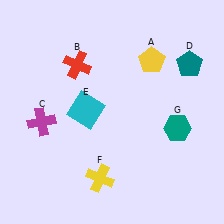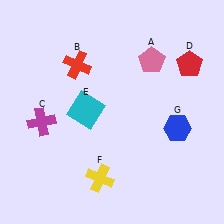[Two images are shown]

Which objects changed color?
A changed from yellow to pink. D changed from teal to red. G changed from teal to blue.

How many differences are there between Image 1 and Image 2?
There are 3 differences between the two images.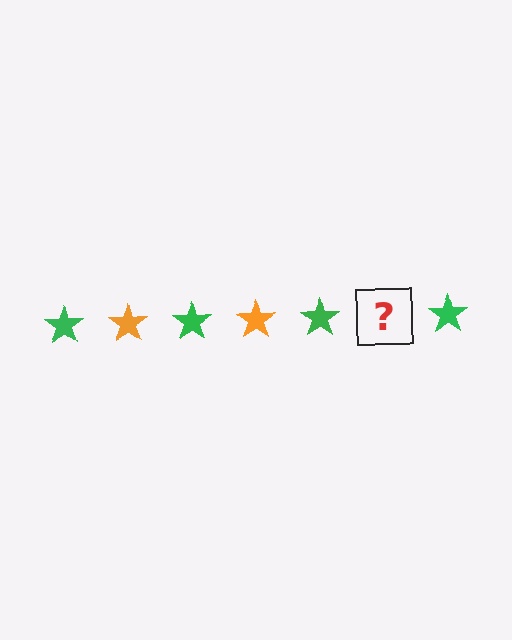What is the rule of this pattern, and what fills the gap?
The rule is that the pattern cycles through green, orange stars. The gap should be filled with an orange star.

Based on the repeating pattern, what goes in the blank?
The blank should be an orange star.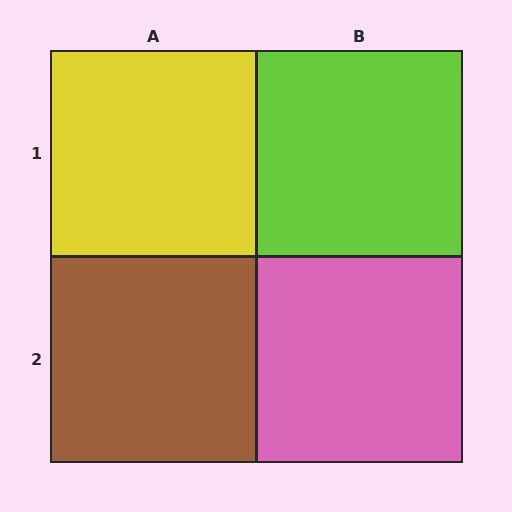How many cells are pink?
1 cell is pink.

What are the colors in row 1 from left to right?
Yellow, lime.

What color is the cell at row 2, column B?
Pink.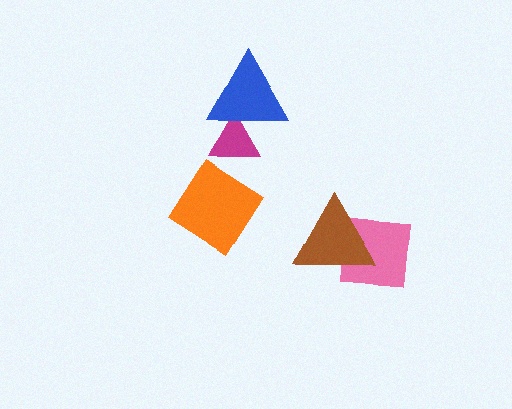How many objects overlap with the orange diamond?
1 object overlaps with the orange diamond.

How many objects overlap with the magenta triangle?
2 objects overlap with the magenta triangle.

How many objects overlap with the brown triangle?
1 object overlaps with the brown triangle.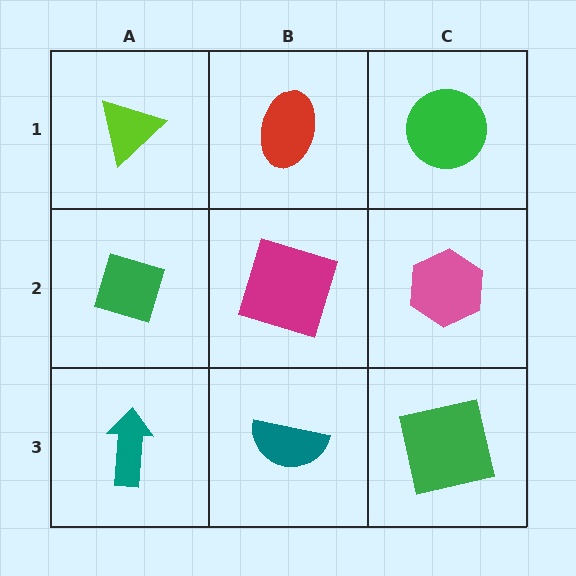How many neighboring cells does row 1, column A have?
2.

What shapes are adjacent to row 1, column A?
A green diamond (row 2, column A), a red ellipse (row 1, column B).